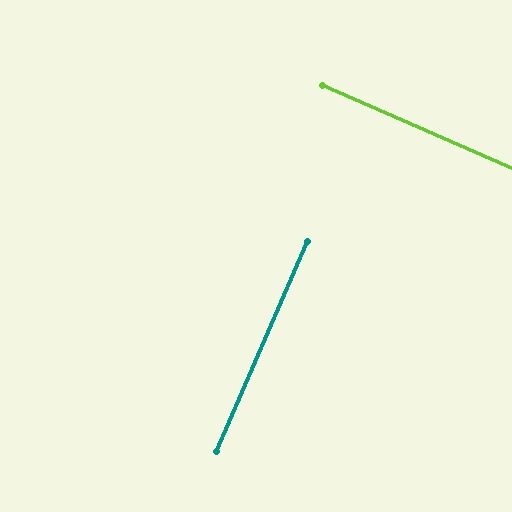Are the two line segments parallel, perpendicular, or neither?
Perpendicular — they meet at approximately 90°.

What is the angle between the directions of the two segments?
Approximately 90 degrees.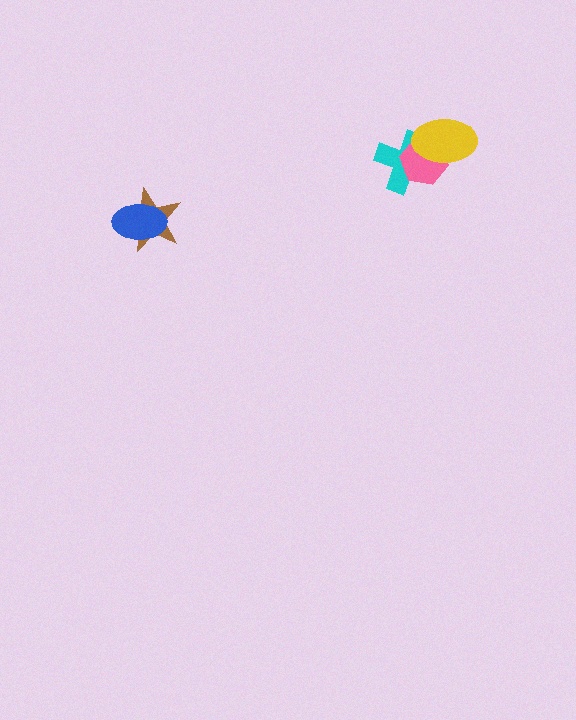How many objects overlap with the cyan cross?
2 objects overlap with the cyan cross.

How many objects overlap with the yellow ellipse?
2 objects overlap with the yellow ellipse.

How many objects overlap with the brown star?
1 object overlaps with the brown star.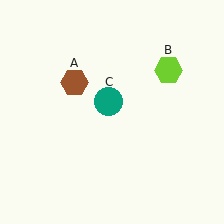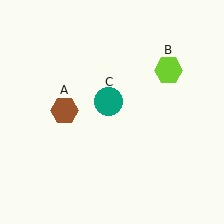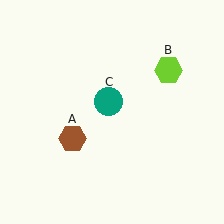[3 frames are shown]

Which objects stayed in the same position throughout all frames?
Lime hexagon (object B) and teal circle (object C) remained stationary.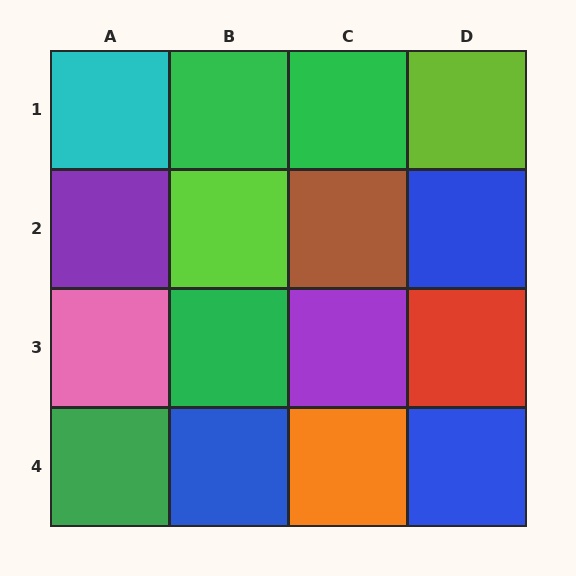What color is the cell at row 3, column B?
Green.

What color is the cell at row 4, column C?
Orange.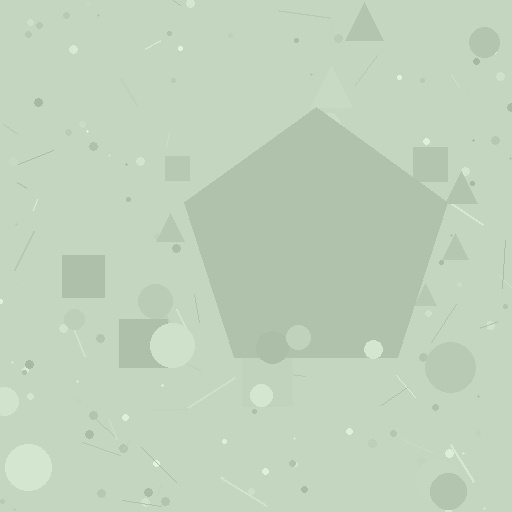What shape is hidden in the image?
A pentagon is hidden in the image.